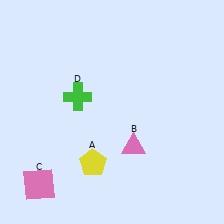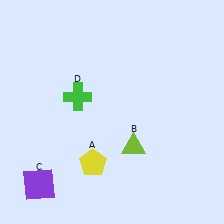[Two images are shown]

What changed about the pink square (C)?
In Image 1, C is pink. In Image 2, it changed to purple.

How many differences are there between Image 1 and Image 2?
There are 2 differences between the two images.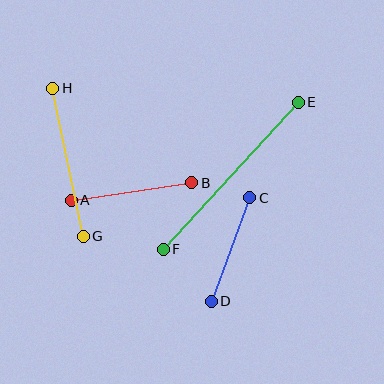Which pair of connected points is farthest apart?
Points E and F are farthest apart.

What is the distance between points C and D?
The distance is approximately 110 pixels.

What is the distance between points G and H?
The distance is approximately 151 pixels.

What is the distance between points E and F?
The distance is approximately 200 pixels.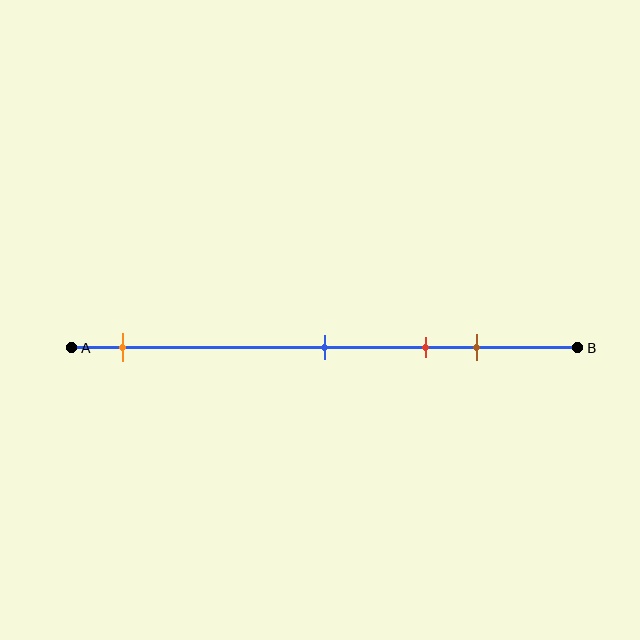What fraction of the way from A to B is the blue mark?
The blue mark is approximately 50% (0.5) of the way from A to B.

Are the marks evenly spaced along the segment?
No, the marks are not evenly spaced.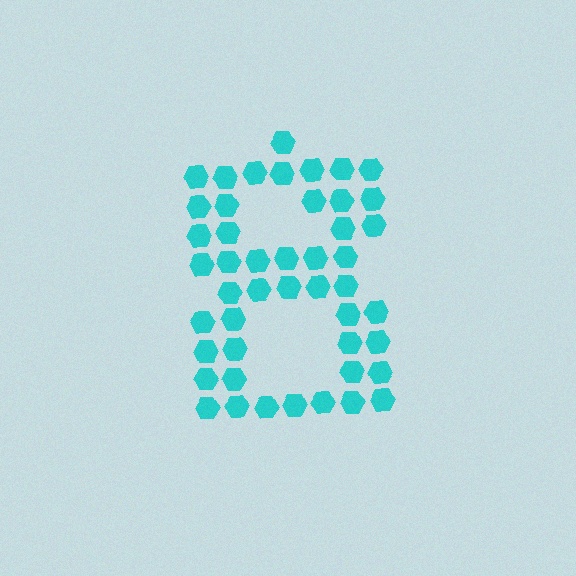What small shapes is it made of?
It is made of small hexagons.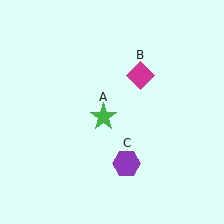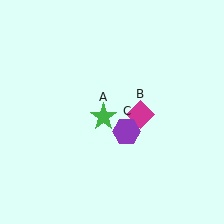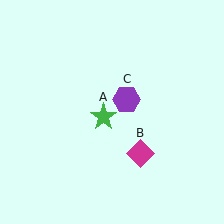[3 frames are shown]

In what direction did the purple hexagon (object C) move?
The purple hexagon (object C) moved up.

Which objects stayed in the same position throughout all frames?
Green star (object A) remained stationary.